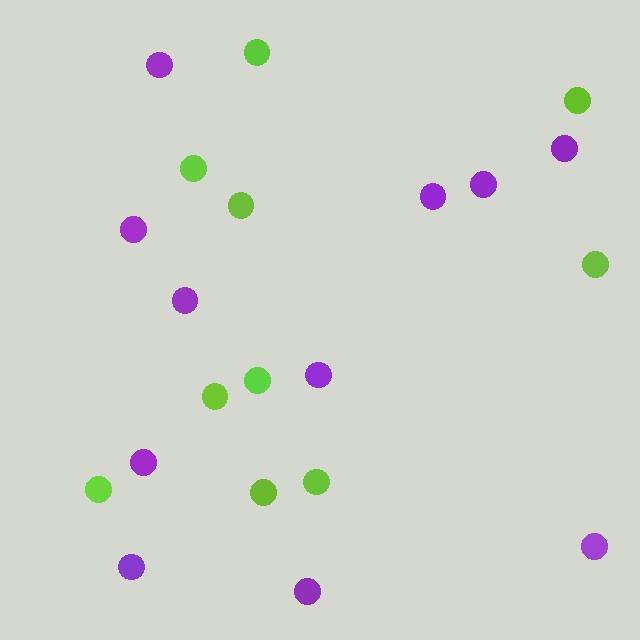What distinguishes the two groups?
There are 2 groups: one group of lime circles (10) and one group of purple circles (11).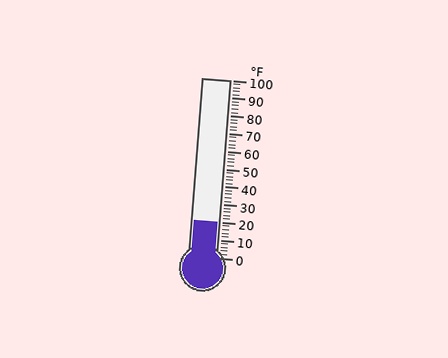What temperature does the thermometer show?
The thermometer shows approximately 20°F.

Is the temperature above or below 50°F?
The temperature is below 50°F.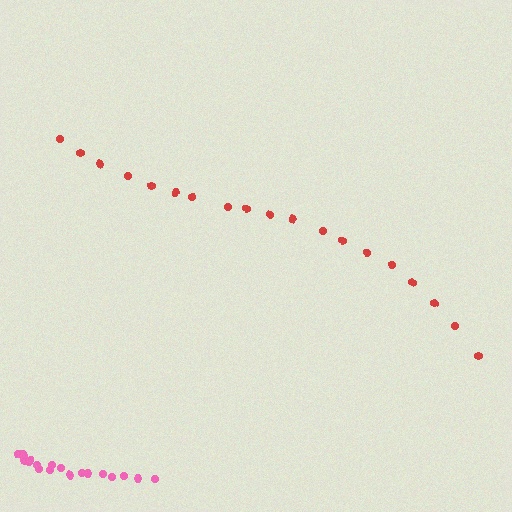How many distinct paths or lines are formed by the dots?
There are 2 distinct paths.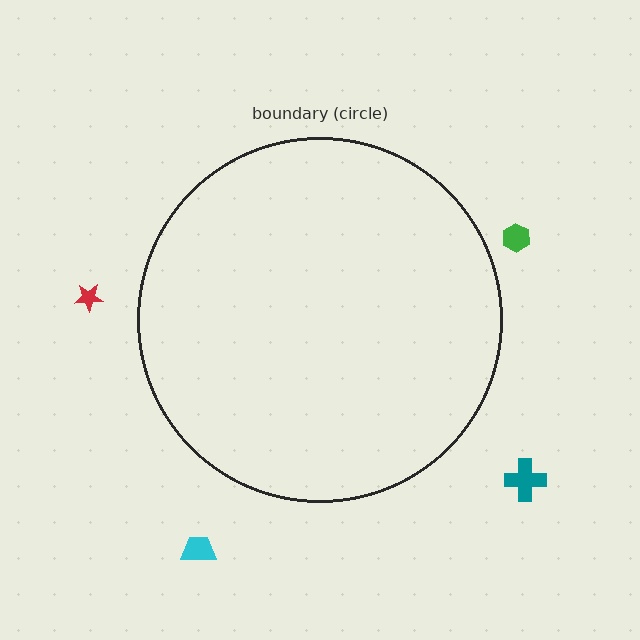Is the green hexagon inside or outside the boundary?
Outside.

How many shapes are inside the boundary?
0 inside, 4 outside.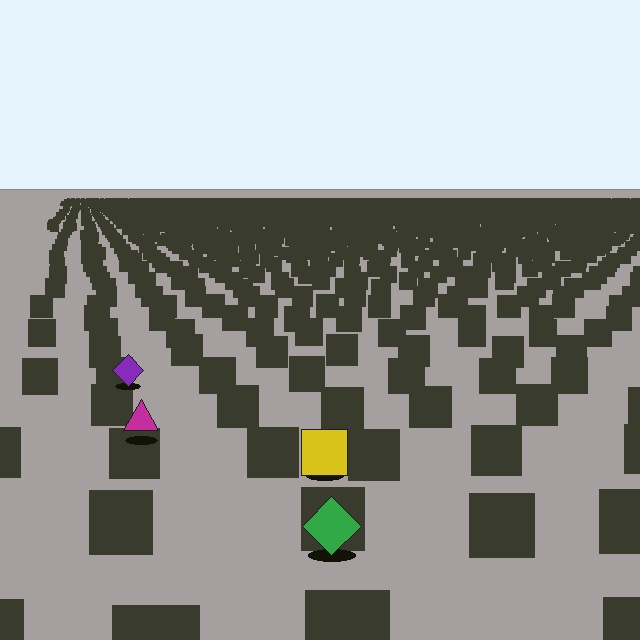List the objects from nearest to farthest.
From nearest to farthest: the green diamond, the yellow square, the magenta triangle, the purple diamond.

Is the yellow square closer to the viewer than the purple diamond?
Yes. The yellow square is closer — you can tell from the texture gradient: the ground texture is coarser near it.